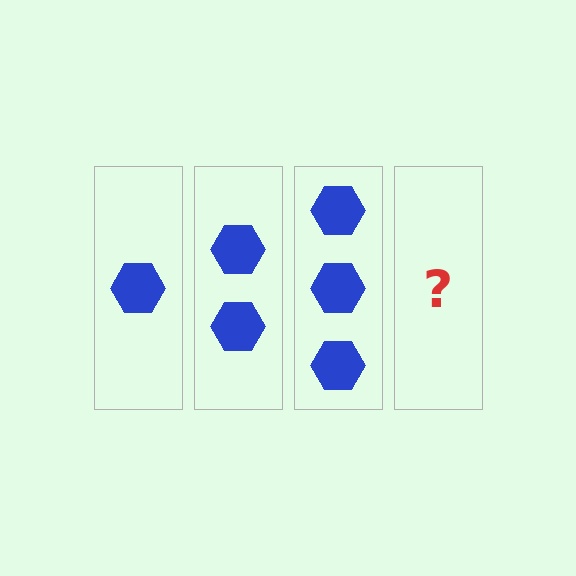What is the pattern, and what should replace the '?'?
The pattern is that each step adds one more hexagon. The '?' should be 4 hexagons.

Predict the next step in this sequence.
The next step is 4 hexagons.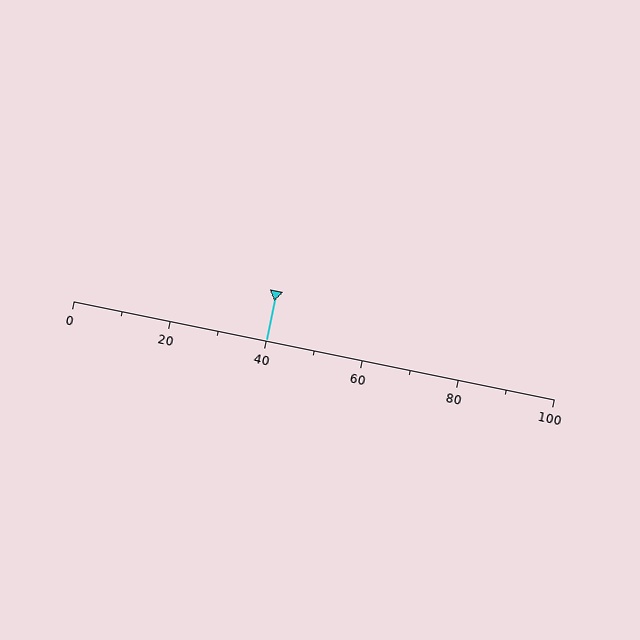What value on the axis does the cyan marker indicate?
The marker indicates approximately 40.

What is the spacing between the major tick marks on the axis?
The major ticks are spaced 20 apart.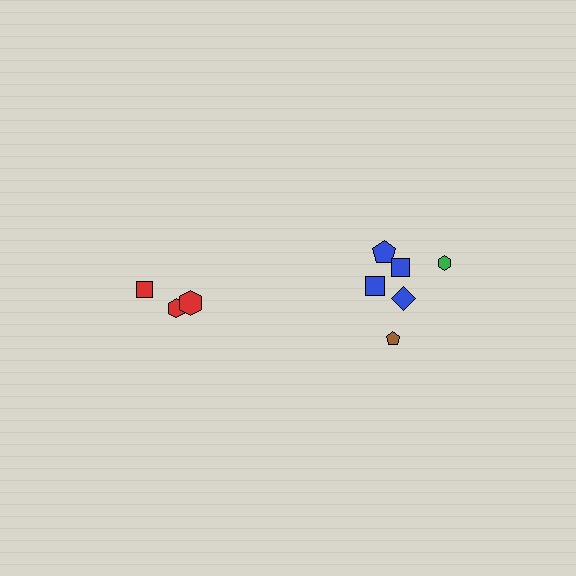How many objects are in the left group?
There are 3 objects.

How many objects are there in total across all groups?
There are 9 objects.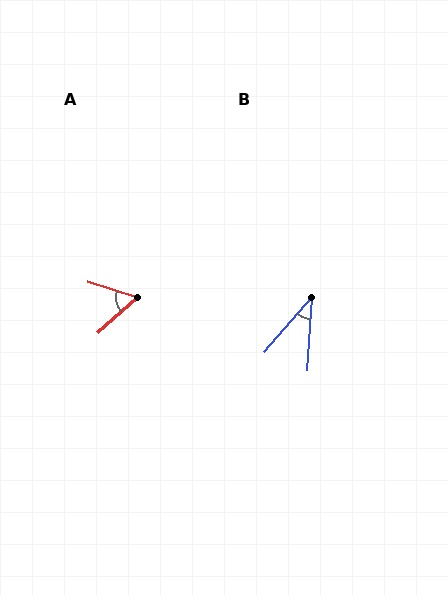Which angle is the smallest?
B, at approximately 38 degrees.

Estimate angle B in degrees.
Approximately 38 degrees.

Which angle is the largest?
A, at approximately 59 degrees.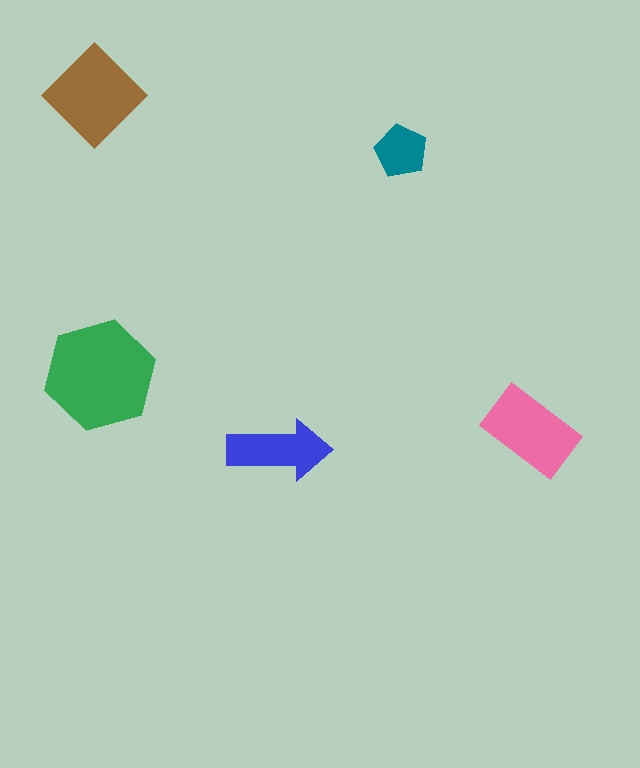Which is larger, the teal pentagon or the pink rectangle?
The pink rectangle.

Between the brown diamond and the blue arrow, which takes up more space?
The brown diamond.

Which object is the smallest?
The teal pentagon.